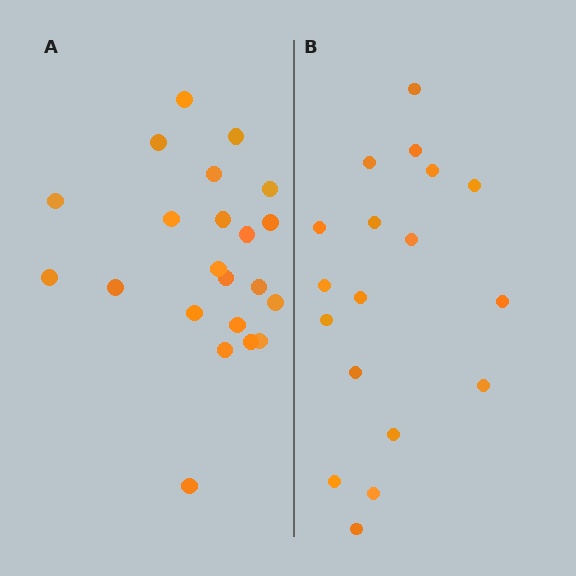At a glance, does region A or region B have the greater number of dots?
Region A (the left region) has more dots.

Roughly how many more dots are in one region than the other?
Region A has about 4 more dots than region B.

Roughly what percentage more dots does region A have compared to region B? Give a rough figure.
About 20% more.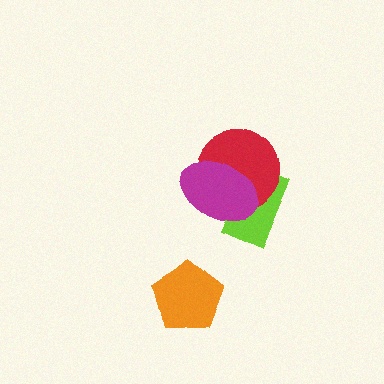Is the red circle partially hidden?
Yes, it is partially covered by another shape.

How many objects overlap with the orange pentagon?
0 objects overlap with the orange pentagon.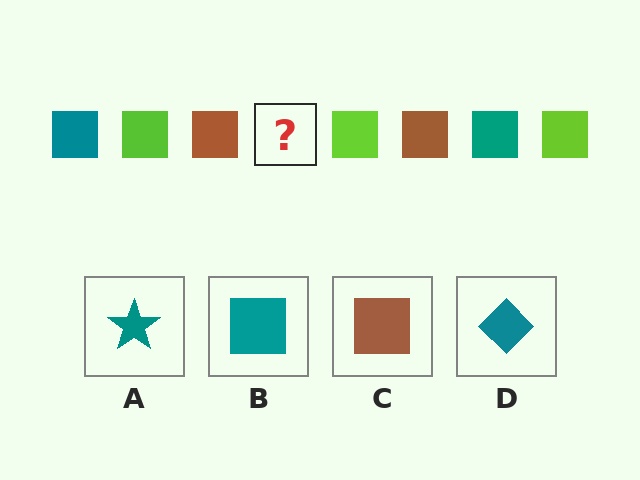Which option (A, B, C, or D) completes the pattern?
B.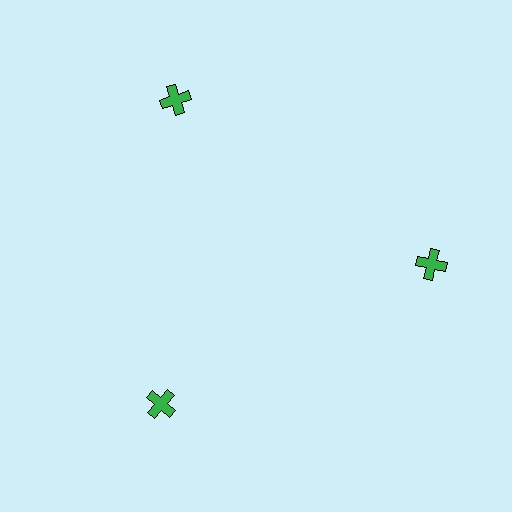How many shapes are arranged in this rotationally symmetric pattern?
There are 3 shapes, arranged in 3 groups of 1.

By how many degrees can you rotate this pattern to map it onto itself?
The pattern maps onto itself every 120 degrees of rotation.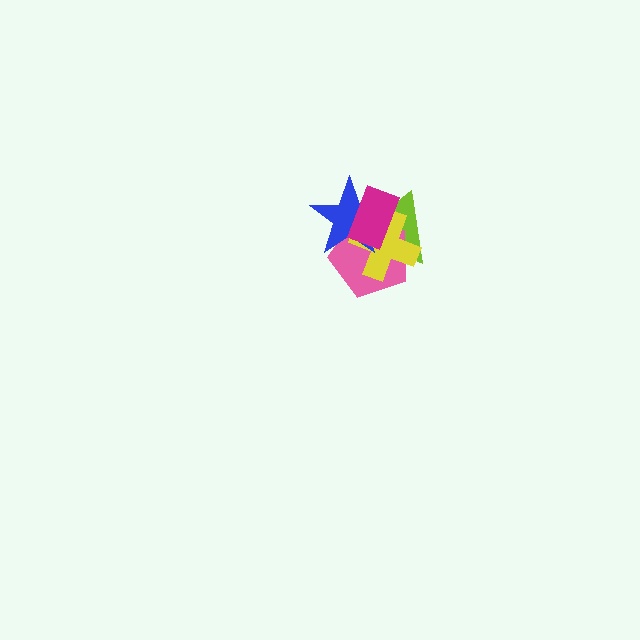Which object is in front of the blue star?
The magenta rectangle is in front of the blue star.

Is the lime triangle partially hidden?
Yes, it is partially covered by another shape.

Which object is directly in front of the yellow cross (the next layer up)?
The blue star is directly in front of the yellow cross.